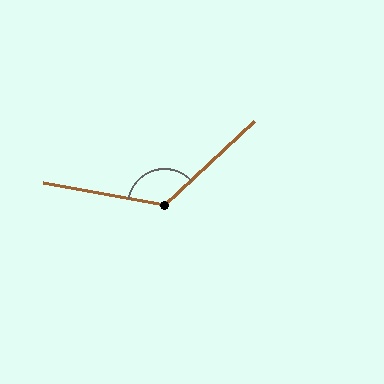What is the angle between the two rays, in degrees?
Approximately 127 degrees.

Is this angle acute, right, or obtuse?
It is obtuse.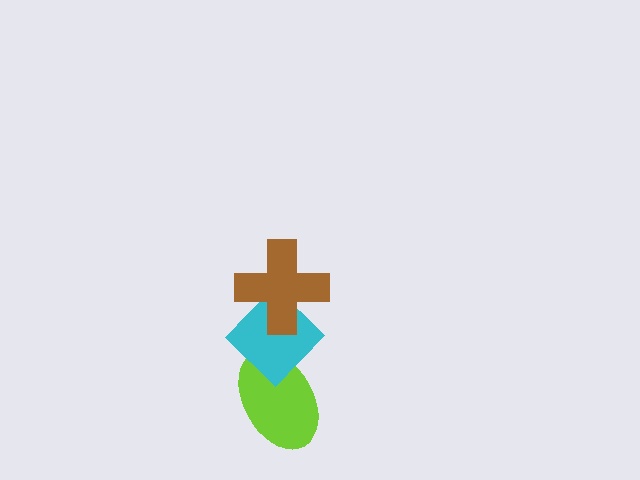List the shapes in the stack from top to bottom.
From top to bottom: the brown cross, the cyan diamond, the lime ellipse.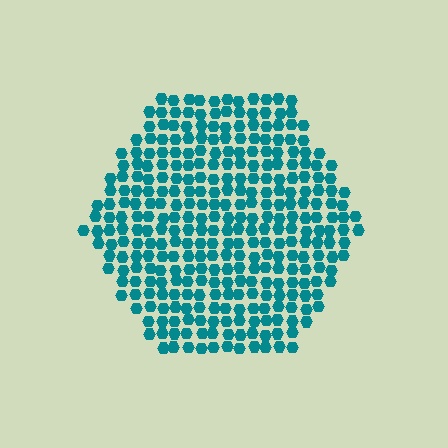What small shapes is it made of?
It is made of small hexagons.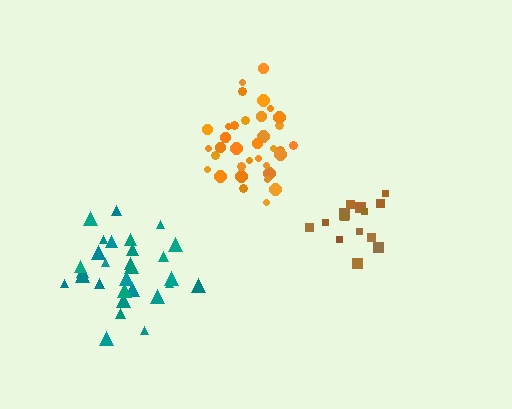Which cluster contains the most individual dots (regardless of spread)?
Orange (35).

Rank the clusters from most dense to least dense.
orange, teal, brown.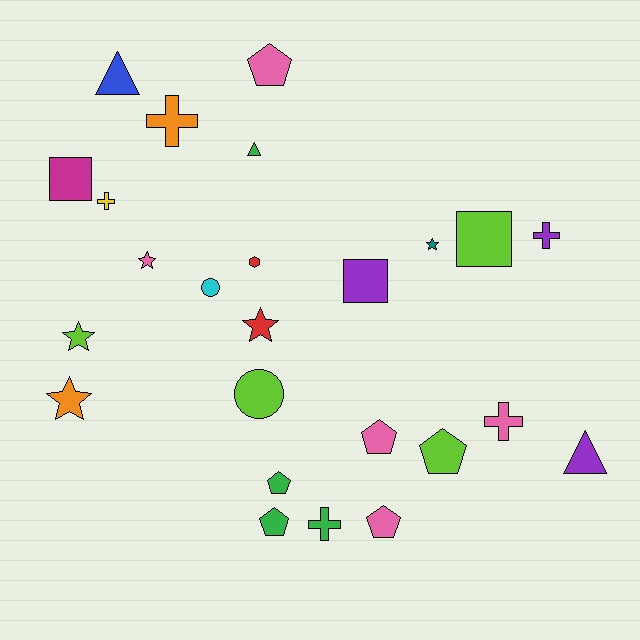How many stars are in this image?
There are 5 stars.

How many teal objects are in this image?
There is 1 teal object.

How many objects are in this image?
There are 25 objects.